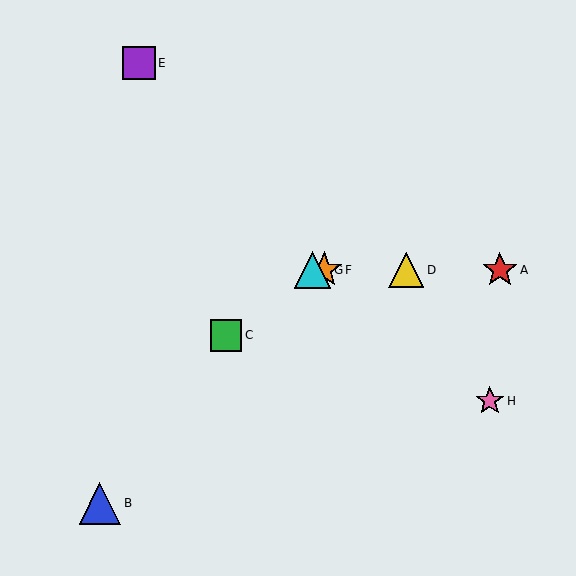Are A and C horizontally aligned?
No, A is at y≈270 and C is at y≈335.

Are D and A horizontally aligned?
Yes, both are at y≈270.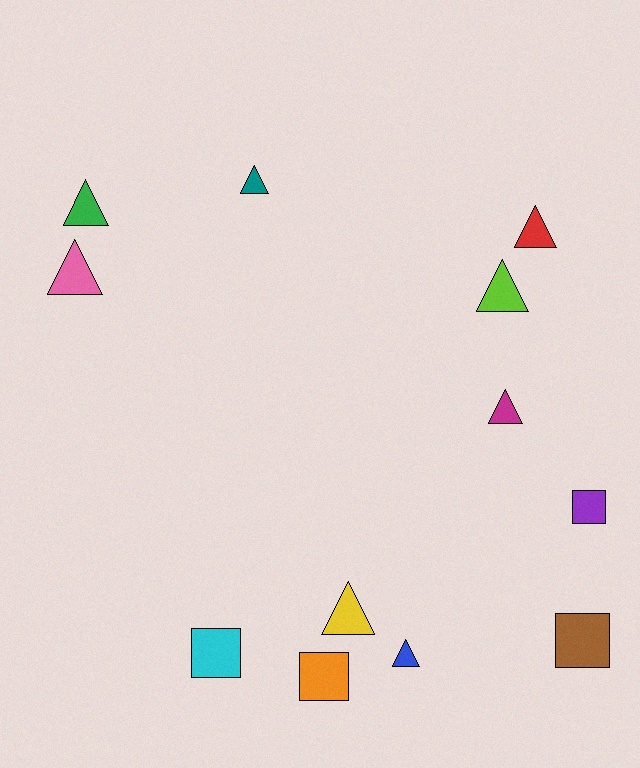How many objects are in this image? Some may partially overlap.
There are 12 objects.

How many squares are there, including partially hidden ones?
There are 4 squares.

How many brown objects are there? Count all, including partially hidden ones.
There is 1 brown object.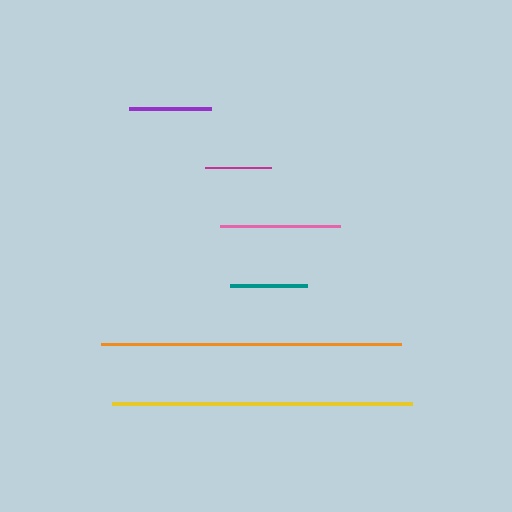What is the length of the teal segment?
The teal segment is approximately 77 pixels long.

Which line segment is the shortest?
The magenta line is the shortest at approximately 65 pixels.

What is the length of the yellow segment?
The yellow segment is approximately 299 pixels long.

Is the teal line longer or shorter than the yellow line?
The yellow line is longer than the teal line.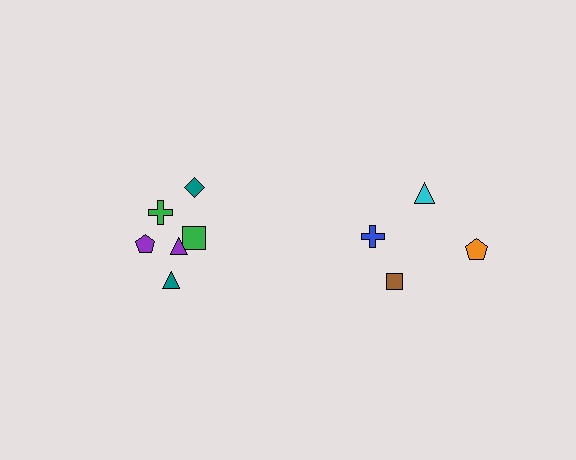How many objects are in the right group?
There are 4 objects.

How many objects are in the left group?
There are 6 objects.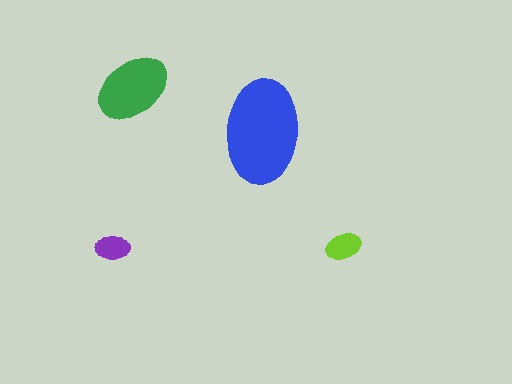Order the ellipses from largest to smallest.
the blue one, the green one, the lime one, the purple one.